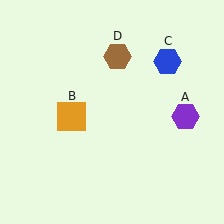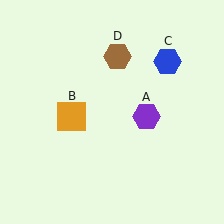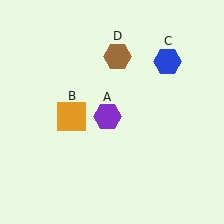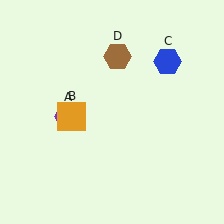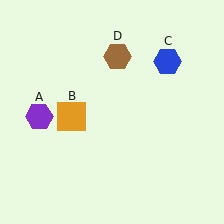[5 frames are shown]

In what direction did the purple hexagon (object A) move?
The purple hexagon (object A) moved left.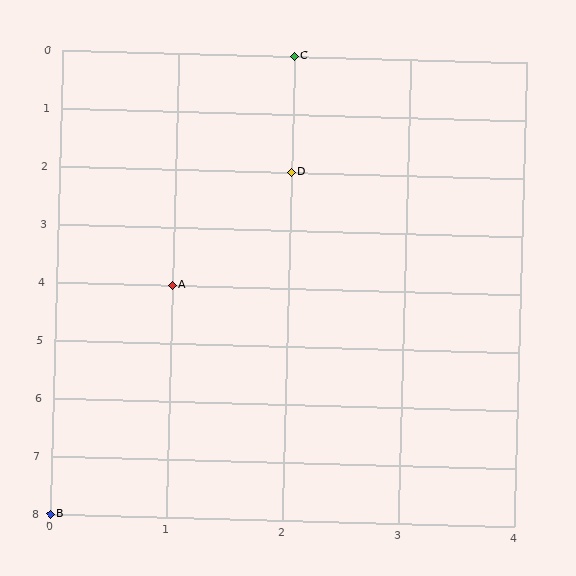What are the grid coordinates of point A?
Point A is at grid coordinates (1, 4).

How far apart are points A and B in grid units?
Points A and B are 1 column and 4 rows apart (about 4.1 grid units diagonally).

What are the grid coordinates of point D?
Point D is at grid coordinates (2, 2).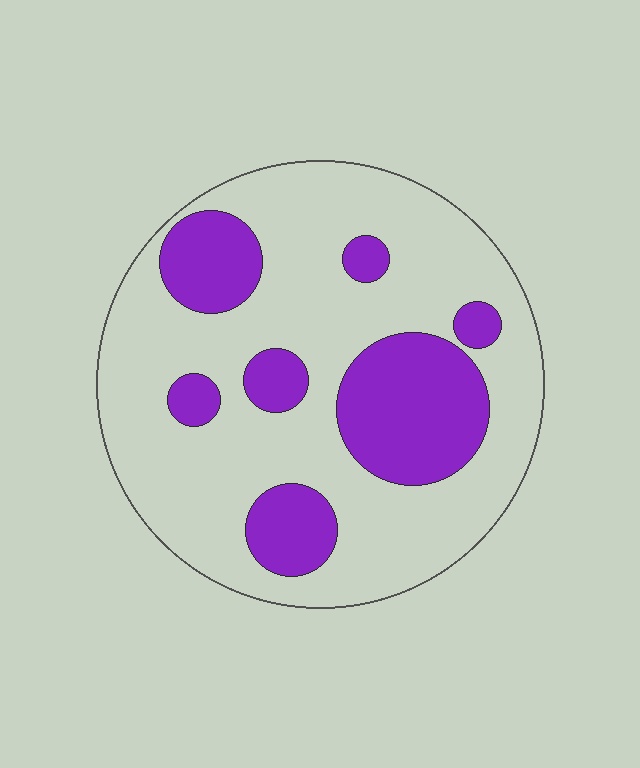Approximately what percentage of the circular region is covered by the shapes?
Approximately 25%.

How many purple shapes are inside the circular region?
7.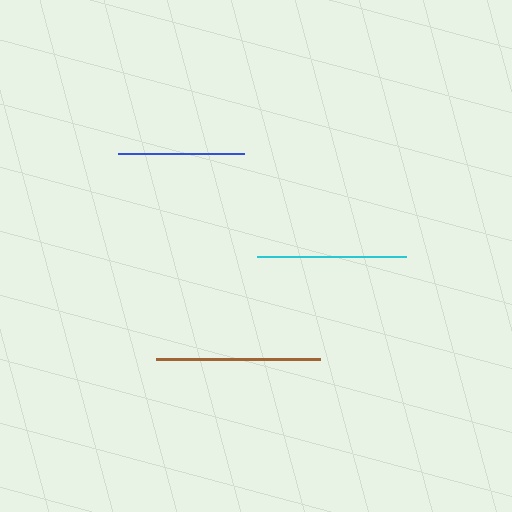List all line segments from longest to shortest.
From longest to shortest: brown, cyan, blue.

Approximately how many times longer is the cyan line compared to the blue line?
The cyan line is approximately 1.2 times the length of the blue line.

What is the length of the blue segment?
The blue segment is approximately 126 pixels long.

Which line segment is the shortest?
The blue line is the shortest at approximately 126 pixels.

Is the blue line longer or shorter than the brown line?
The brown line is longer than the blue line.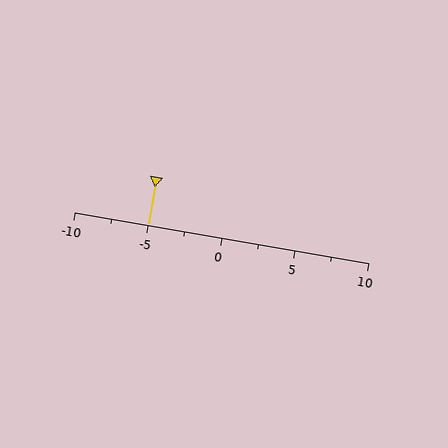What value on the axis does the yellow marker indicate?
The marker indicates approximately -5.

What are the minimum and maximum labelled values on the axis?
The axis runs from -10 to 10.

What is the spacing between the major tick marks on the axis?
The major ticks are spaced 5 apart.